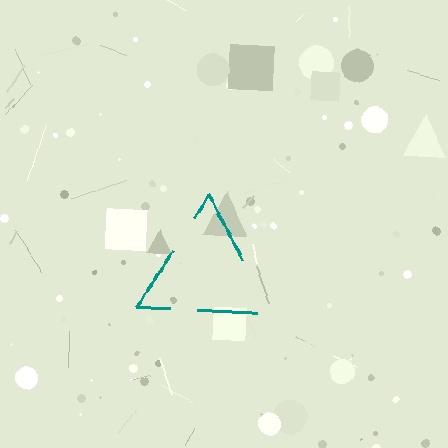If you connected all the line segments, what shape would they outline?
They would outline a triangle.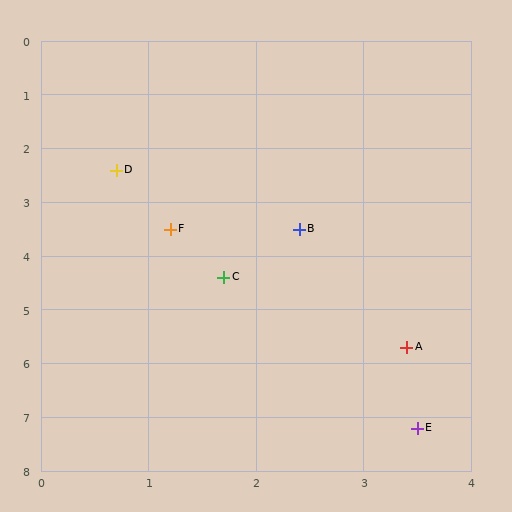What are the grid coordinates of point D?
Point D is at approximately (0.7, 2.4).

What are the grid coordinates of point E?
Point E is at approximately (3.5, 7.2).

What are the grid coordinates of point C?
Point C is at approximately (1.7, 4.4).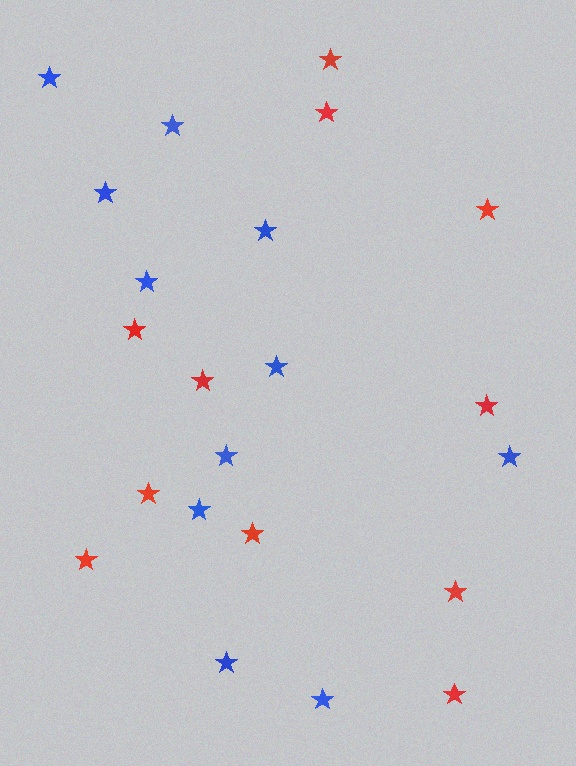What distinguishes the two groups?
There are 2 groups: one group of blue stars (11) and one group of red stars (11).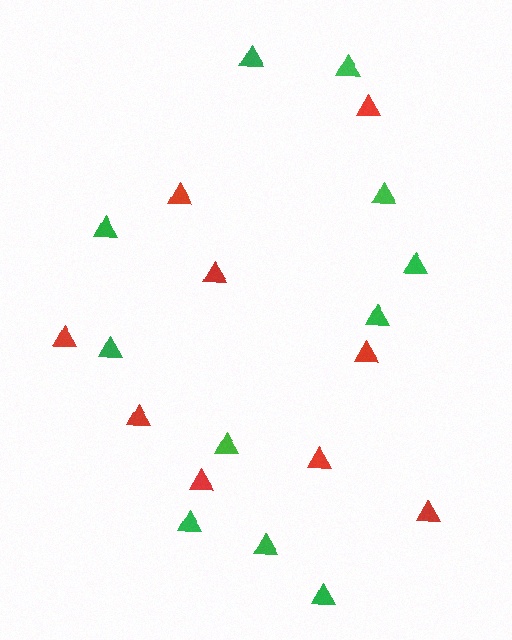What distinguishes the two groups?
There are 2 groups: one group of red triangles (9) and one group of green triangles (11).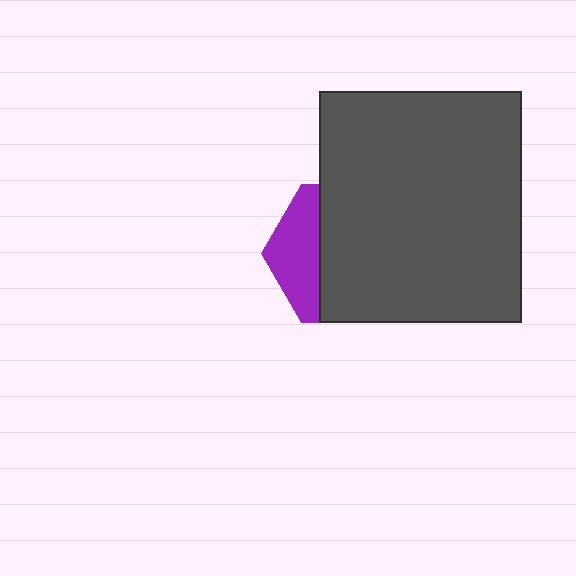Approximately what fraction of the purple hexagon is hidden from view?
Roughly 68% of the purple hexagon is hidden behind the dark gray rectangle.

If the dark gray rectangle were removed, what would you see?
You would see the complete purple hexagon.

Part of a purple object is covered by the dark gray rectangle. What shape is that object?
It is a hexagon.